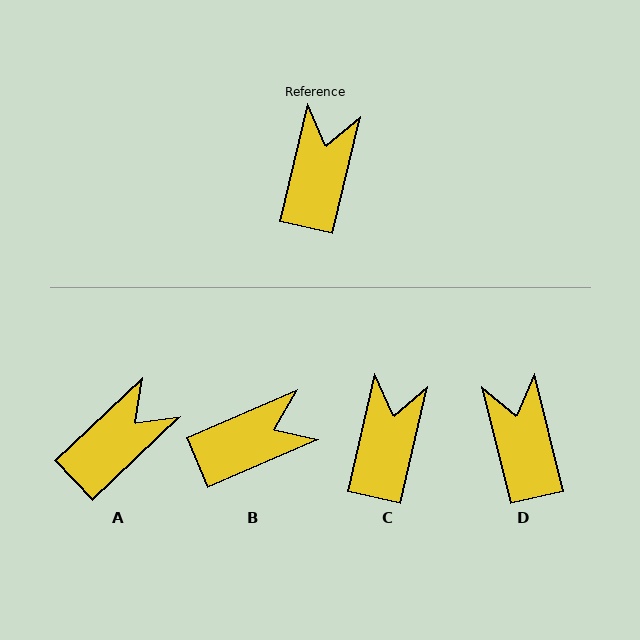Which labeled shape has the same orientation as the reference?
C.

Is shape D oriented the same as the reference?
No, it is off by about 27 degrees.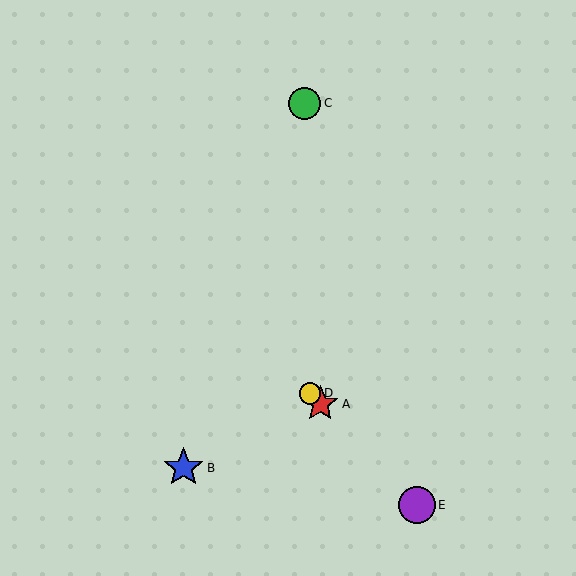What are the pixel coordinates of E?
Object E is at (417, 505).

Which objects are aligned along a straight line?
Objects A, D, E are aligned along a straight line.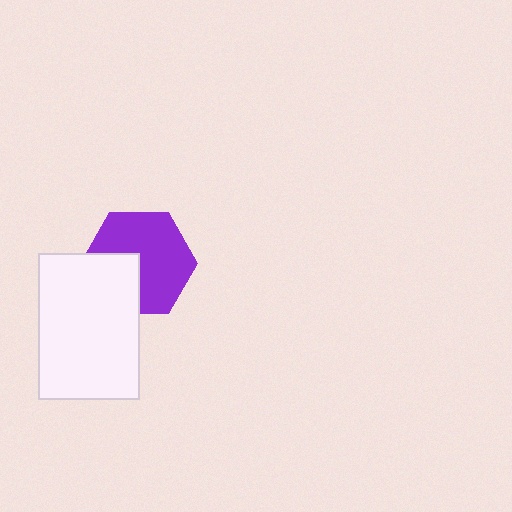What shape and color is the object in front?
The object in front is a white rectangle.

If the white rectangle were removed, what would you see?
You would see the complete purple hexagon.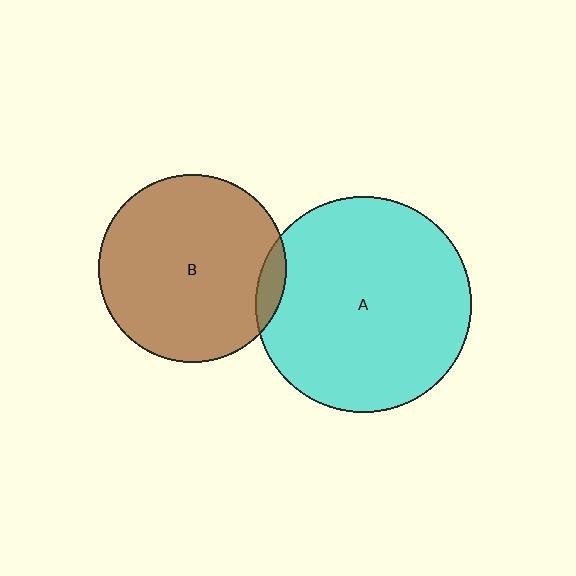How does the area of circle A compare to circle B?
Approximately 1.3 times.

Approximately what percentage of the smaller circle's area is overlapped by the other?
Approximately 5%.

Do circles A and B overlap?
Yes.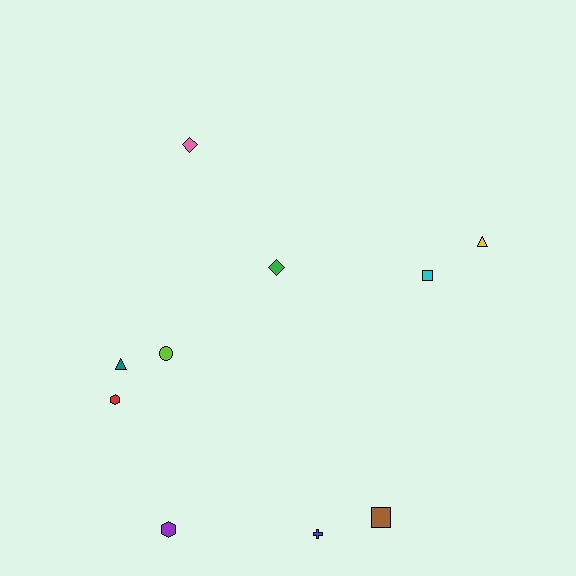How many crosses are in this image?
There is 1 cross.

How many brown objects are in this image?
There is 1 brown object.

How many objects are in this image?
There are 10 objects.